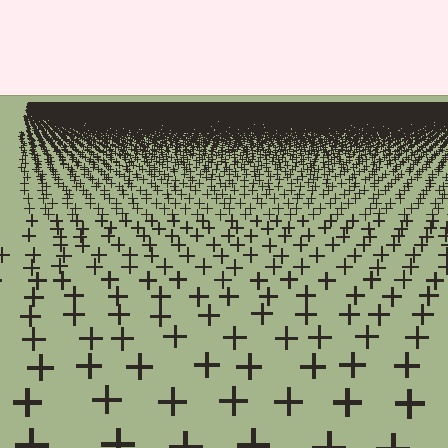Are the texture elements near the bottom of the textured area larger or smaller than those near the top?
Larger. Near the bottom, elements are closer to the viewer and appear at a bigger on-screen size.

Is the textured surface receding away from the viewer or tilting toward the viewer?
The surface is receding away from the viewer. Texture elements get smaller and denser toward the top.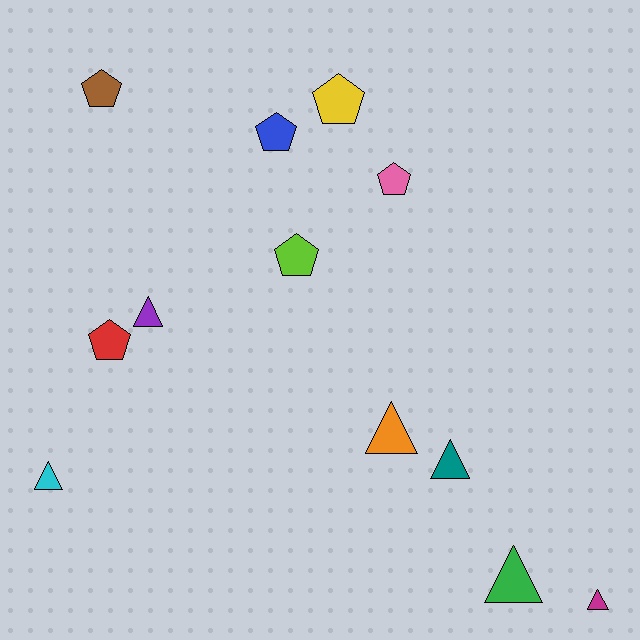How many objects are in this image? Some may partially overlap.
There are 12 objects.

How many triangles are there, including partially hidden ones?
There are 6 triangles.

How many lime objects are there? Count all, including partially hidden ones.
There is 1 lime object.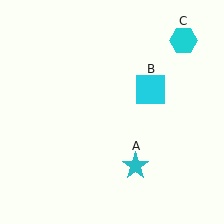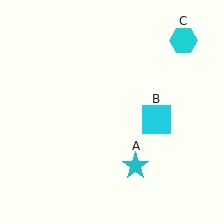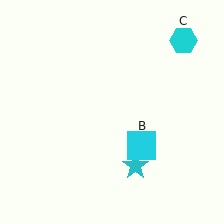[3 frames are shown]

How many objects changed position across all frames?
1 object changed position: cyan square (object B).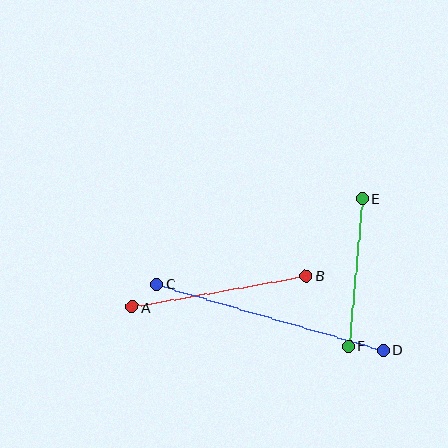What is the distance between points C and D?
The distance is approximately 236 pixels.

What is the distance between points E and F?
The distance is approximately 148 pixels.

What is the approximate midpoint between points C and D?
The midpoint is at approximately (270, 317) pixels.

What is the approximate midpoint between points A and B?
The midpoint is at approximately (219, 291) pixels.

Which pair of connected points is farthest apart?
Points C and D are farthest apart.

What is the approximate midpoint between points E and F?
The midpoint is at approximately (355, 272) pixels.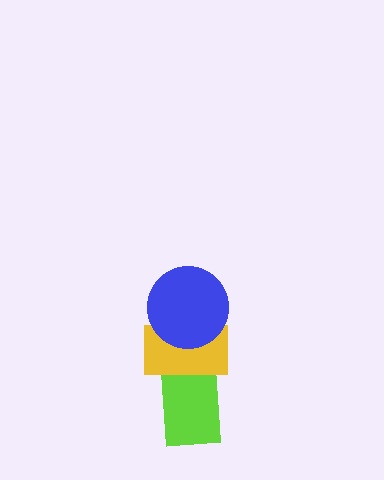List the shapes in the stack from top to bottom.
From top to bottom: the blue circle, the yellow rectangle, the lime rectangle.